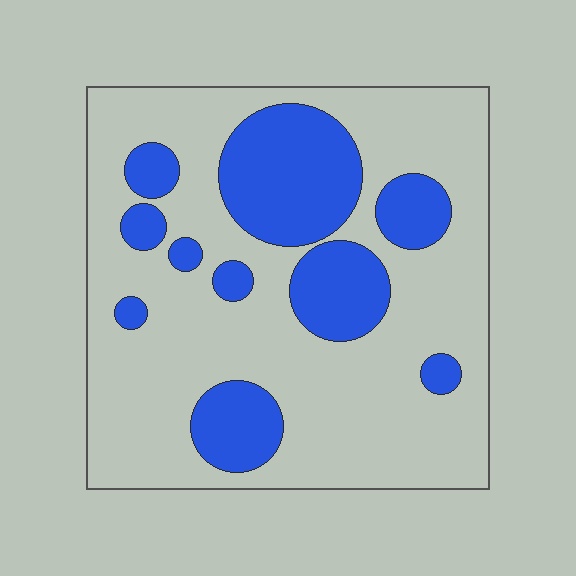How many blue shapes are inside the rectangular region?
10.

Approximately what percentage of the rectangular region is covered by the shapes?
Approximately 30%.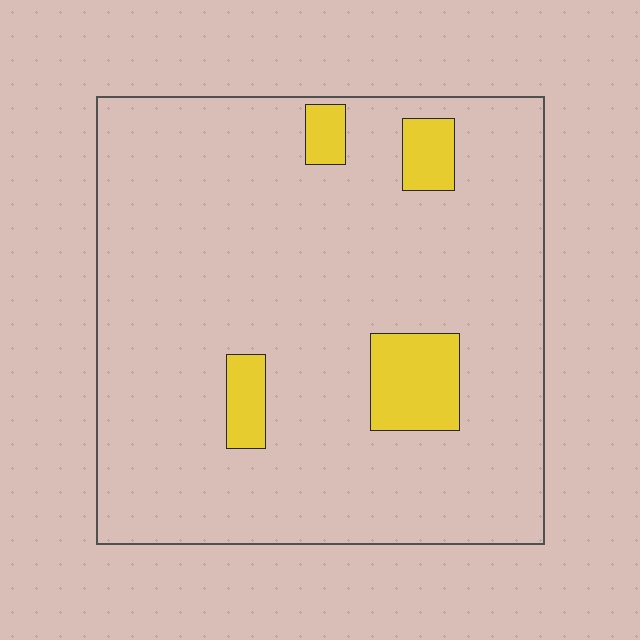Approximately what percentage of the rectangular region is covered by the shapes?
Approximately 10%.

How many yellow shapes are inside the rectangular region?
4.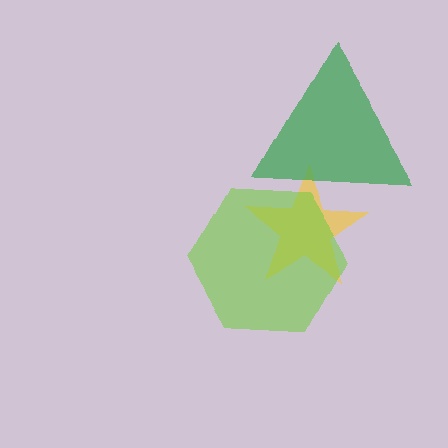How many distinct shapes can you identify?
There are 3 distinct shapes: a yellow star, a green triangle, a lime hexagon.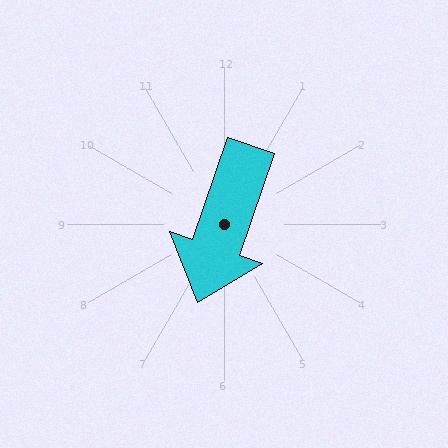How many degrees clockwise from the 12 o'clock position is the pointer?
Approximately 199 degrees.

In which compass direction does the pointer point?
South.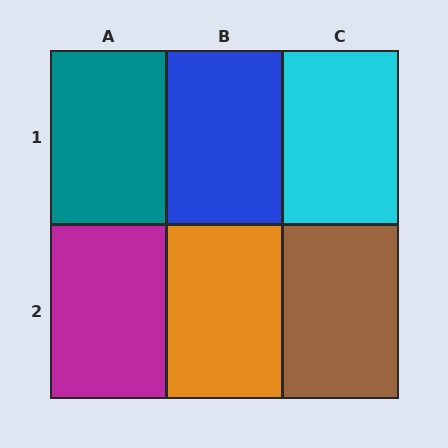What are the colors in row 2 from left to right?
Magenta, orange, brown.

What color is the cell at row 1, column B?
Blue.